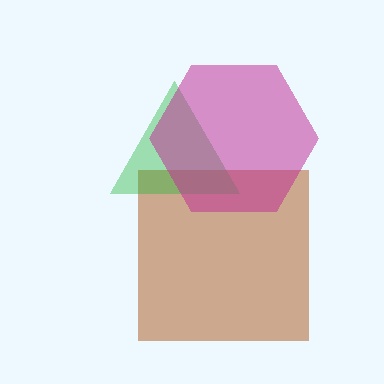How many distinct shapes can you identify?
There are 3 distinct shapes: a brown square, a green triangle, a magenta hexagon.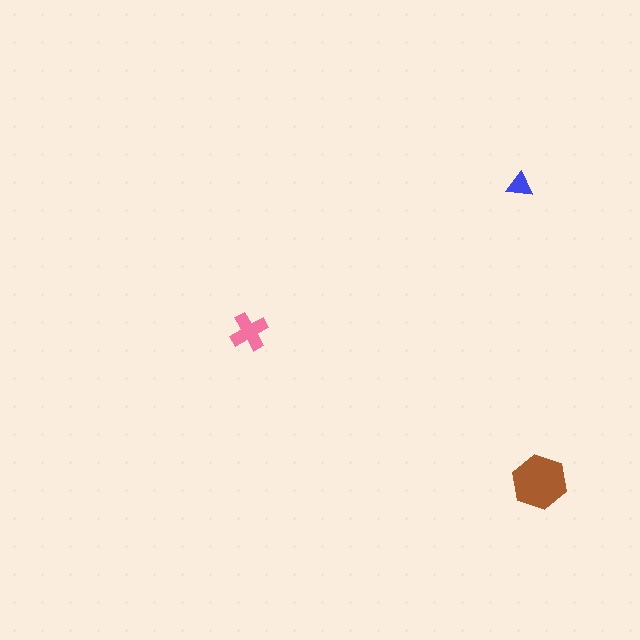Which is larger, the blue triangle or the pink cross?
The pink cross.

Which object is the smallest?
The blue triangle.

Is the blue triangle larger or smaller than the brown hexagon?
Smaller.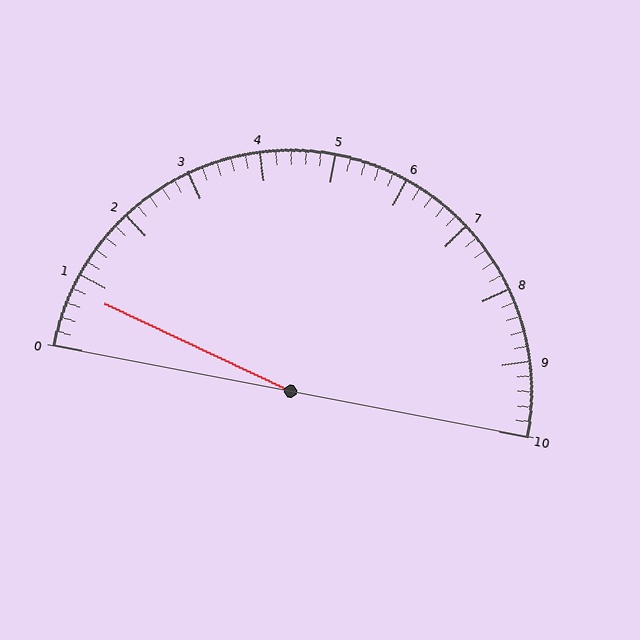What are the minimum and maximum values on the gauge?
The gauge ranges from 0 to 10.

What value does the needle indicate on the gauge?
The needle indicates approximately 0.8.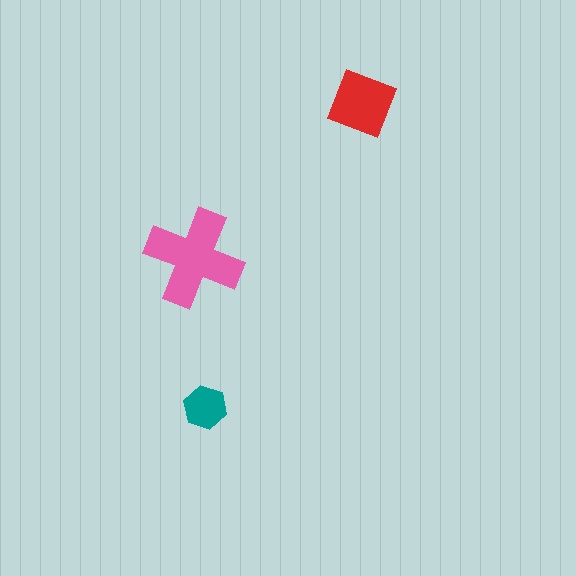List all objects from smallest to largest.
The teal hexagon, the red square, the pink cross.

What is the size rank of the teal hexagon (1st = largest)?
3rd.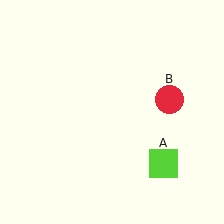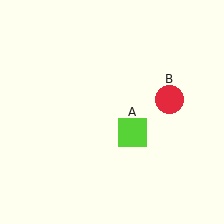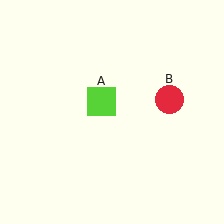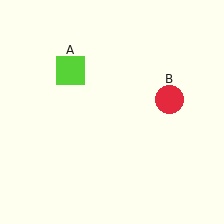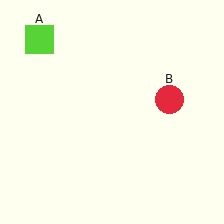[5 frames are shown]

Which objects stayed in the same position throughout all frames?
Red circle (object B) remained stationary.